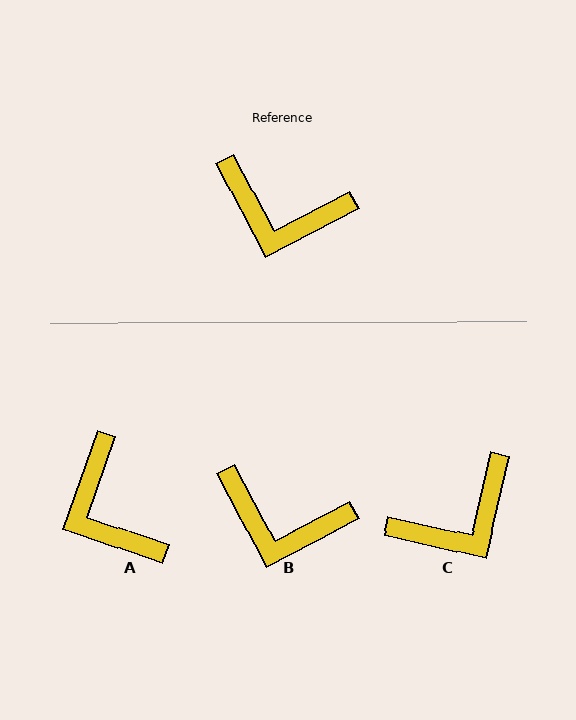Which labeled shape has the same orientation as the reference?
B.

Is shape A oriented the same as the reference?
No, it is off by about 47 degrees.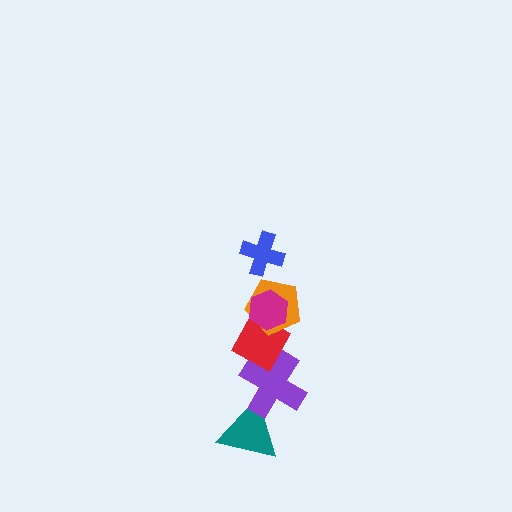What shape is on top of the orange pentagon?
The magenta hexagon is on top of the orange pentagon.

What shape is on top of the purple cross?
The red diamond is on top of the purple cross.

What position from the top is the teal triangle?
The teal triangle is 6th from the top.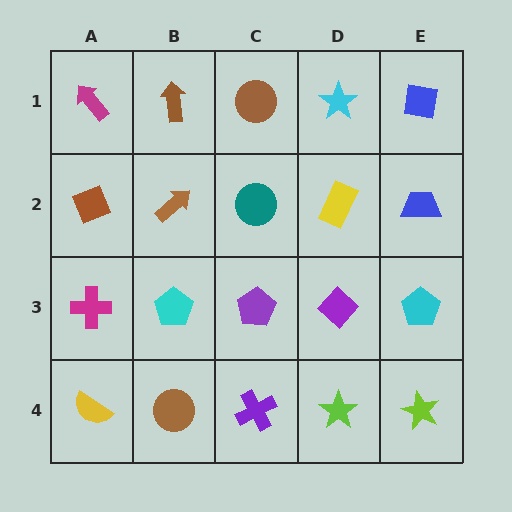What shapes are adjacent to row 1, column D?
A yellow rectangle (row 2, column D), a brown circle (row 1, column C), a blue square (row 1, column E).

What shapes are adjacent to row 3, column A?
A brown diamond (row 2, column A), a yellow semicircle (row 4, column A), a cyan pentagon (row 3, column B).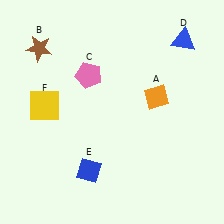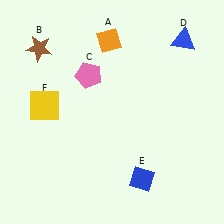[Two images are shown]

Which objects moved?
The objects that moved are: the orange diamond (A), the blue diamond (E).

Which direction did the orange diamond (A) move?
The orange diamond (A) moved up.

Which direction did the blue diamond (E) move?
The blue diamond (E) moved right.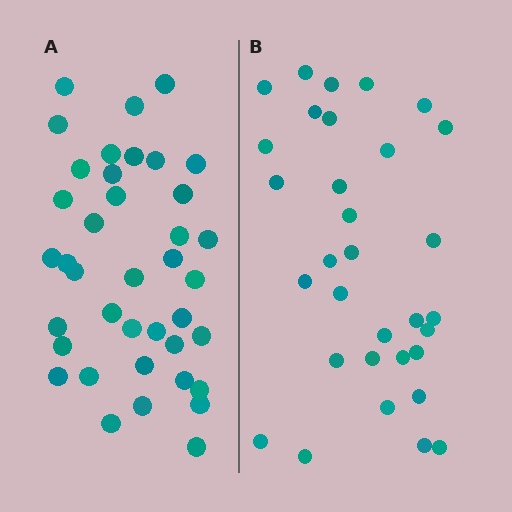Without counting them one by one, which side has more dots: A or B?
Region A (the left region) has more dots.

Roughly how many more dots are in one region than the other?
Region A has roughly 8 or so more dots than region B.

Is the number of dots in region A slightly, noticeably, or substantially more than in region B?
Region A has only slightly more — the two regions are fairly close. The ratio is roughly 1.2 to 1.